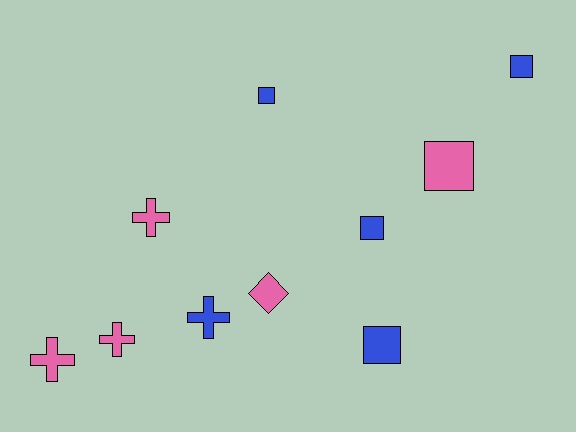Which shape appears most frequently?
Square, with 5 objects.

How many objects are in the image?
There are 10 objects.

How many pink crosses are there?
There are 3 pink crosses.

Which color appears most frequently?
Blue, with 5 objects.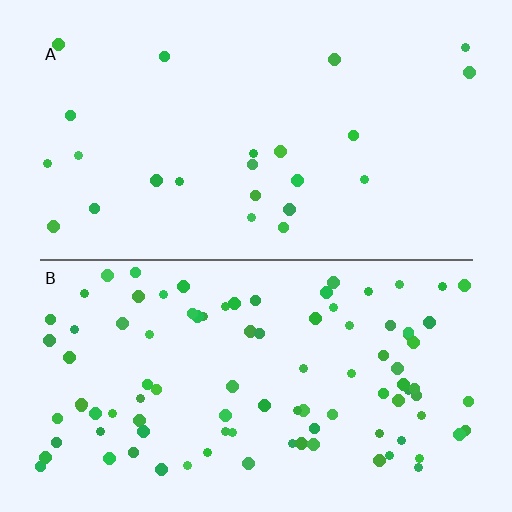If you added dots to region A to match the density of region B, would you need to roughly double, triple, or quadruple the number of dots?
Approximately quadruple.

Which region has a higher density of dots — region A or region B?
B (the bottom).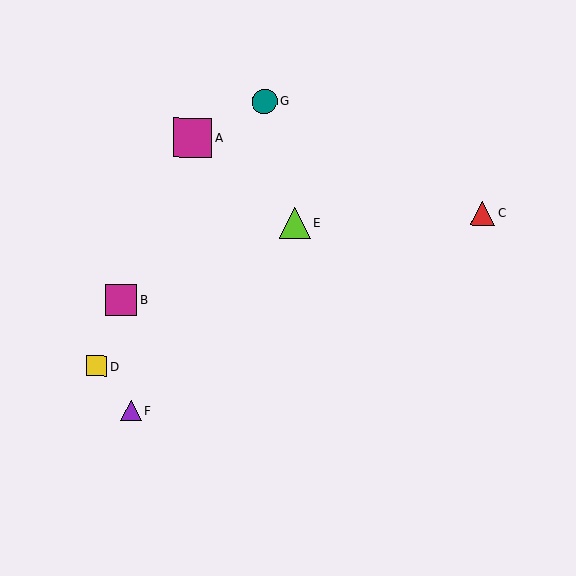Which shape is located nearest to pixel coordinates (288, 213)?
The lime triangle (labeled E) at (295, 223) is nearest to that location.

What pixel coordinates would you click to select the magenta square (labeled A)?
Click at (193, 138) to select the magenta square A.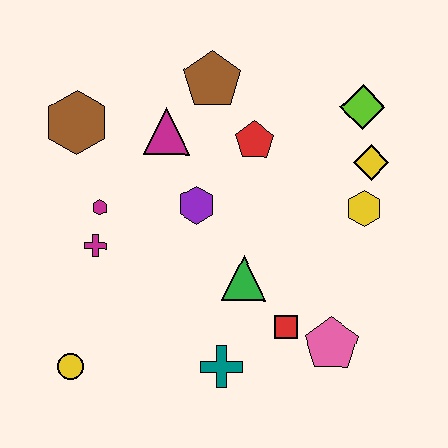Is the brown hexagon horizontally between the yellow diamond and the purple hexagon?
No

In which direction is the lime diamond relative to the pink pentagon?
The lime diamond is above the pink pentagon.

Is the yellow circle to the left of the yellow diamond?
Yes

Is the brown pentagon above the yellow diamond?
Yes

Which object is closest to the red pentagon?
The brown pentagon is closest to the red pentagon.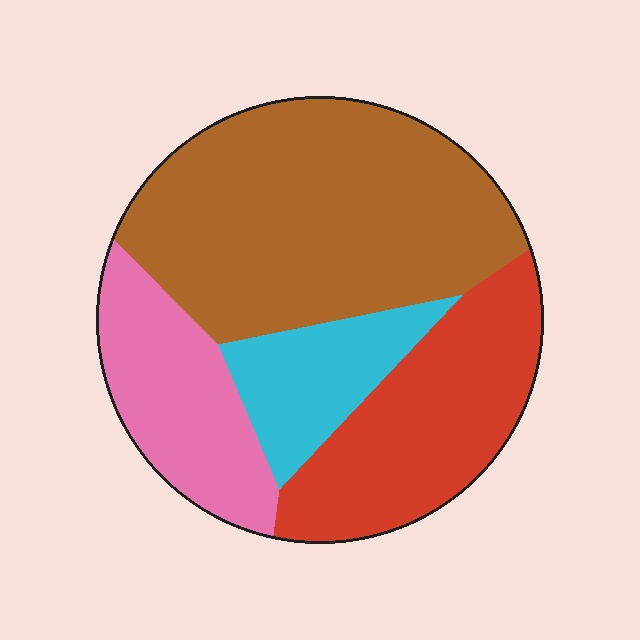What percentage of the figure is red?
Red takes up about one quarter (1/4) of the figure.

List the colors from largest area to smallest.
From largest to smallest: brown, red, pink, cyan.